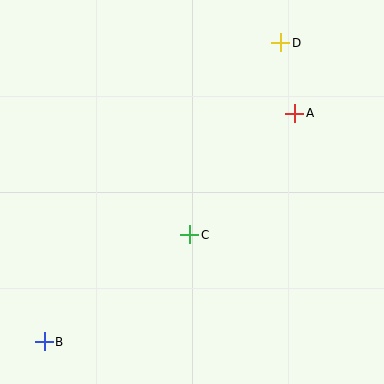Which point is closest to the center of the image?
Point C at (190, 235) is closest to the center.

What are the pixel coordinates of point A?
Point A is at (295, 113).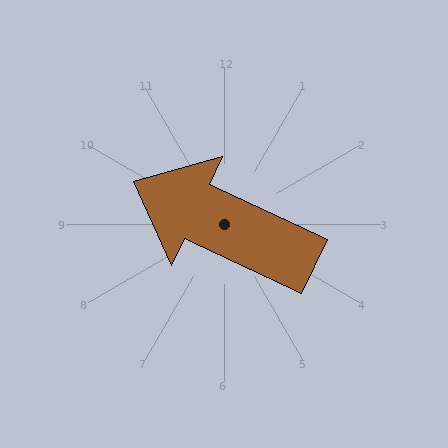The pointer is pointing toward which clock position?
Roughly 10 o'clock.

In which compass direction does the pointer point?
Northwest.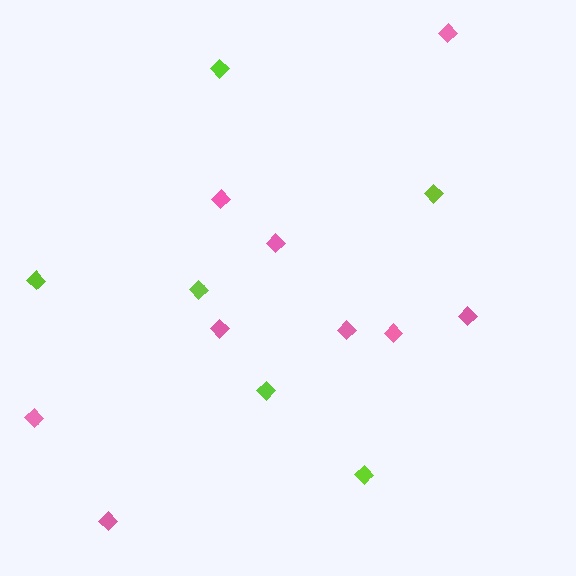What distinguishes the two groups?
There are 2 groups: one group of lime diamonds (6) and one group of pink diamonds (9).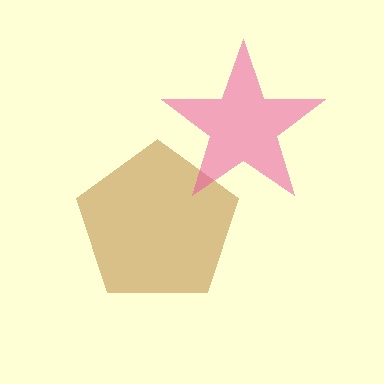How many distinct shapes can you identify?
There are 2 distinct shapes: a brown pentagon, a pink star.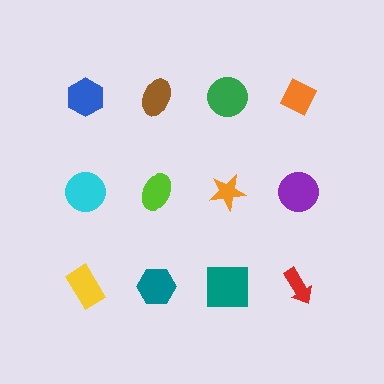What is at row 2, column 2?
A lime ellipse.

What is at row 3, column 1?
A yellow rectangle.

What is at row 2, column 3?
An orange star.